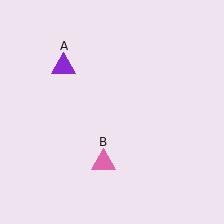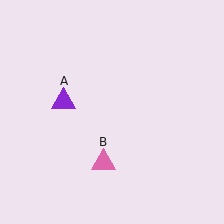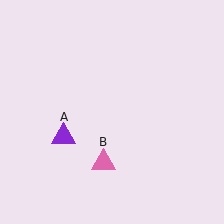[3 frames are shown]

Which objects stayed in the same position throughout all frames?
Pink triangle (object B) remained stationary.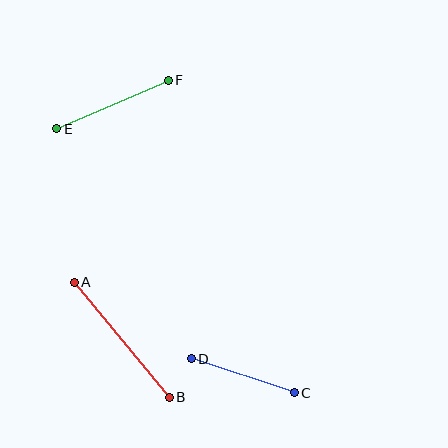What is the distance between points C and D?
The distance is approximately 109 pixels.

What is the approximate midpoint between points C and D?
The midpoint is at approximately (243, 376) pixels.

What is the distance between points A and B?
The distance is approximately 149 pixels.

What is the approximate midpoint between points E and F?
The midpoint is at approximately (113, 104) pixels.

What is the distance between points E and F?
The distance is approximately 122 pixels.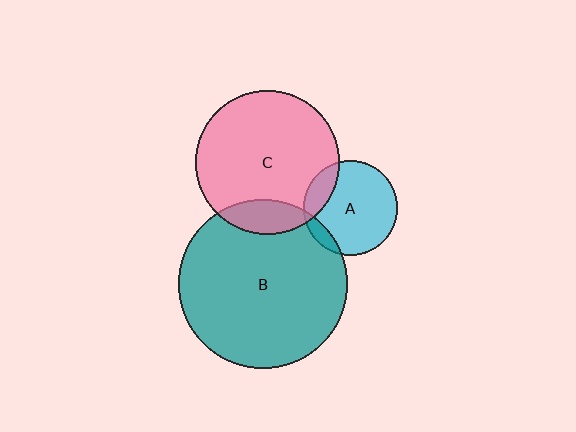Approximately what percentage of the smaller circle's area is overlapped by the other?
Approximately 10%.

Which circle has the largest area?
Circle B (teal).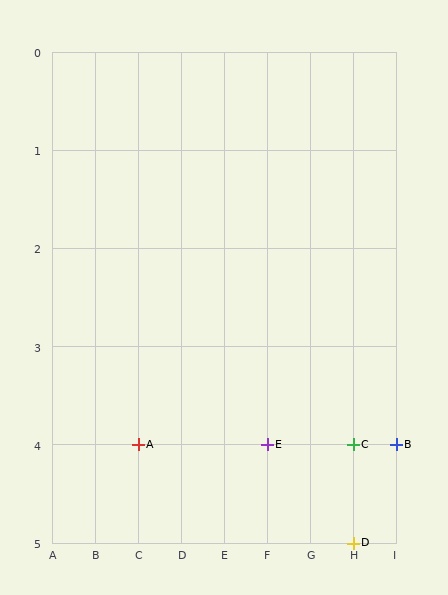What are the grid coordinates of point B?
Point B is at grid coordinates (I, 4).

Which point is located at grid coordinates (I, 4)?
Point B is at (I, 4).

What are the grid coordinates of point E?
Point E is at grid coordinates (F, 4).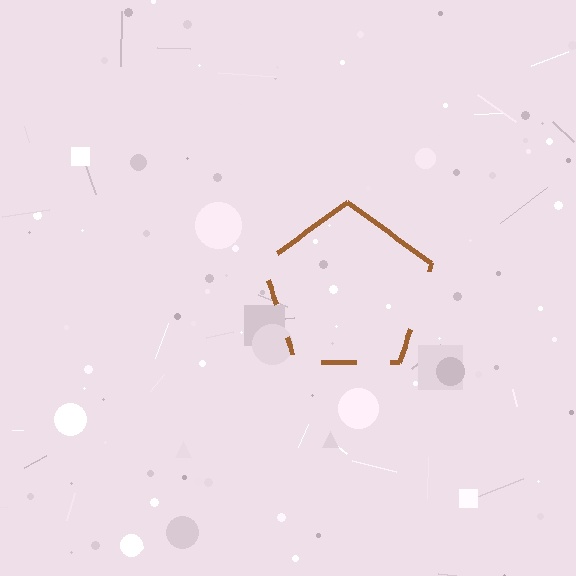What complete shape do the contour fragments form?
The contour fragments form a pentagon.